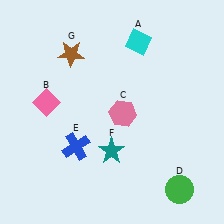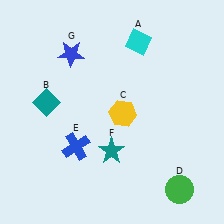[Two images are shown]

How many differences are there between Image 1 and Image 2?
There are 3 differences between the two images.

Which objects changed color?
B changed from pink to teal. C changed from pink to yellow. G changed from brown to blue.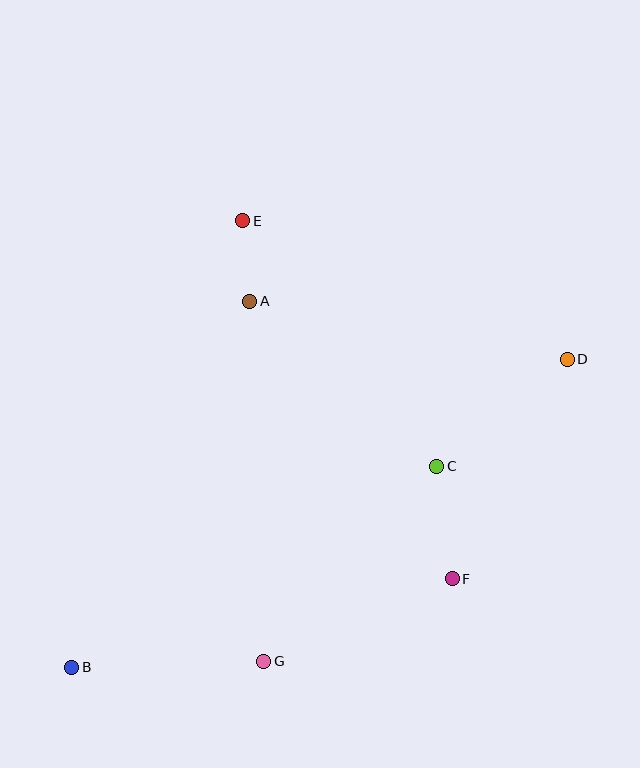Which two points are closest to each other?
Points A and E are closest to each other.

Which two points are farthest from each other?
Points B and D are farthest from each other.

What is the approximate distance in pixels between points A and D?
The distance between A and D is approximately 322 pixels.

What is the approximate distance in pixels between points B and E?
The distance between B and E is approximately 478 pixels.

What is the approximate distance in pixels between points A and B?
The distance between A and B is approximately 407 pixels.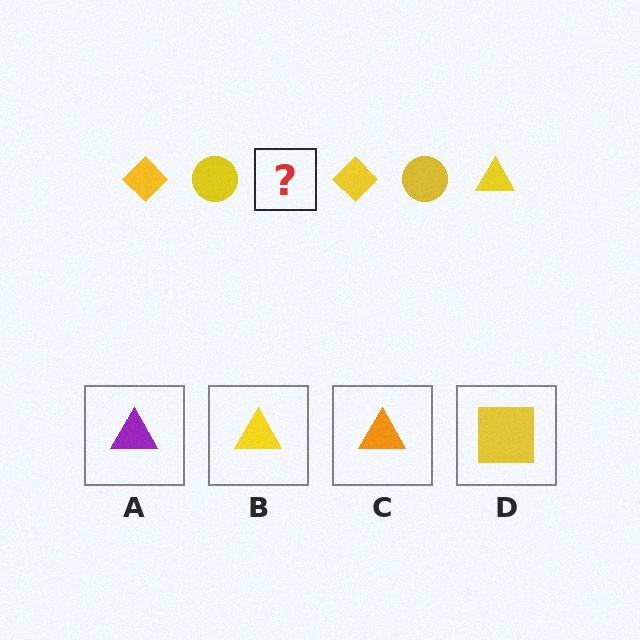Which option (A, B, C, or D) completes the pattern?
B.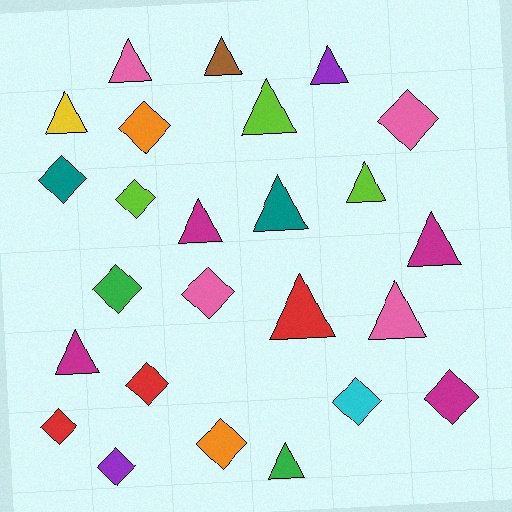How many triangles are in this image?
There are 13 triangles.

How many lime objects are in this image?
There are 3 lime objects.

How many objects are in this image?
There are 25 objects.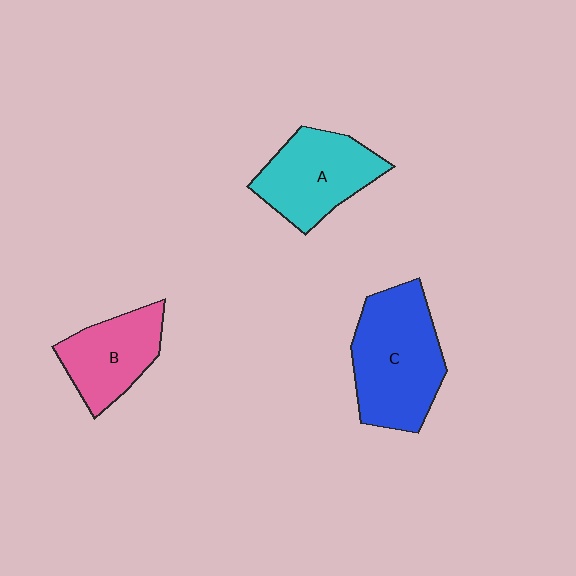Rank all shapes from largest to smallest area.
From largest to smallest: C (blue), A (cyan), B (pink).